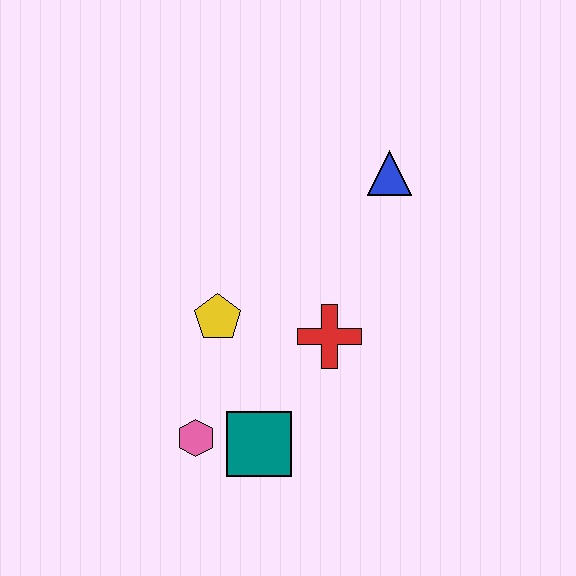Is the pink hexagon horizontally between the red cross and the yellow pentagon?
No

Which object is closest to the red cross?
The yellow pentagon is closest to the red cross.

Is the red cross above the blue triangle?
No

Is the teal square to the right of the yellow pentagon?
Yes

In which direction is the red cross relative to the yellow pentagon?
The red cross is to the right of the yellow pentagon.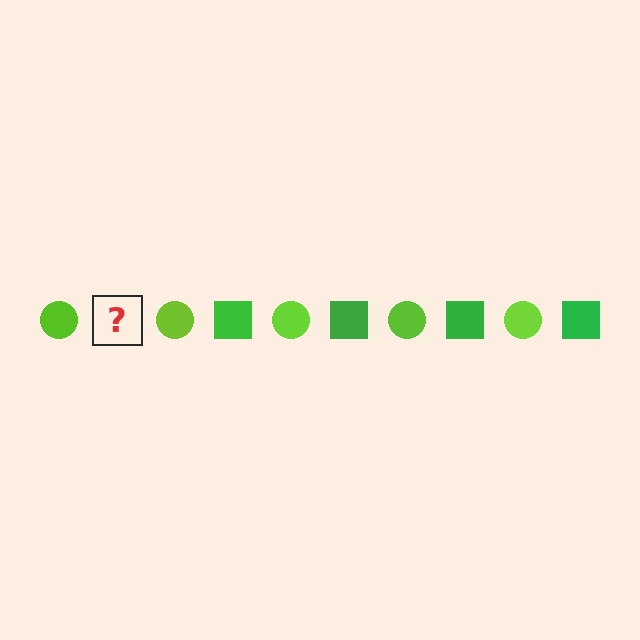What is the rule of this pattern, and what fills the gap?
The rule is that the pattern alternates between lime circle and green square. The gap should be filled with a green square.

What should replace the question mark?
The question mark should be replaced with a green square.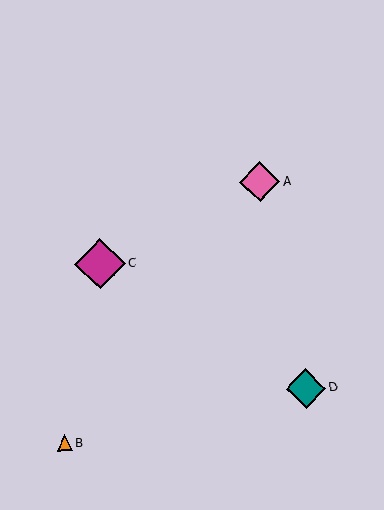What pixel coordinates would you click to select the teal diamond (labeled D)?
Click at (306, 388) to select the teal diamond D.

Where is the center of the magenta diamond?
The center of the magenta diamond is at (100, 264).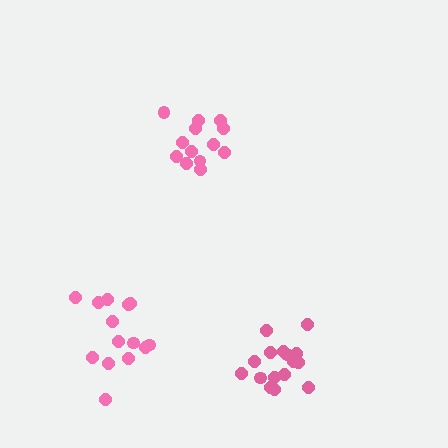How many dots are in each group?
Group 1: 16 dots, Group 2: 13 dots, Group 3: 14 dots (43 total).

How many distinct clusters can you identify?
There are 3 distinct clusters.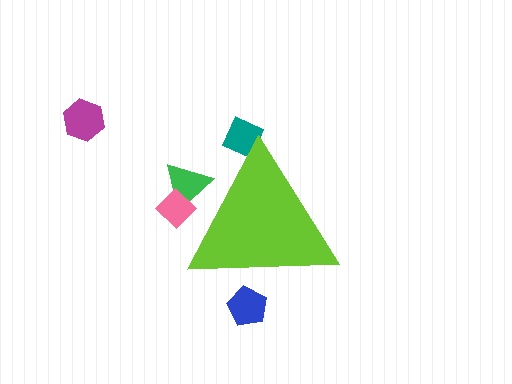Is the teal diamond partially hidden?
Yes, the teal diamond is partially hidden behind the lime triangle.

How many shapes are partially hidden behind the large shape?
4 shapes are partially hidden.